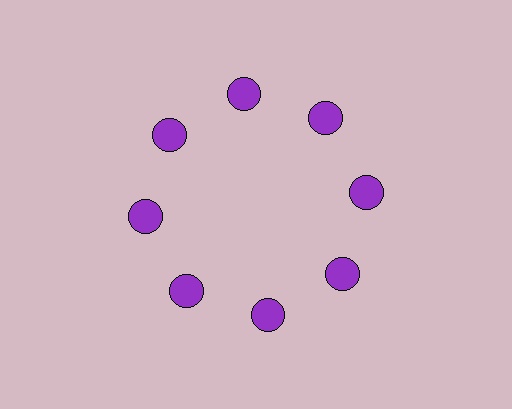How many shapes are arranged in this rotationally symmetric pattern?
There are 8 shapes, arranged in 8 groups of 1.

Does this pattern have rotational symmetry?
Yes, this pattern has 8-fold rotational symmetry. It looks the same after rotating 45 degrees around the center.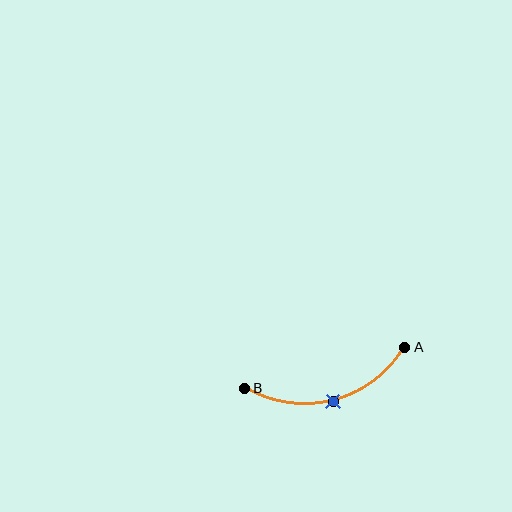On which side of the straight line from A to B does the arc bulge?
The arc bulges below the straight line connecting A and B.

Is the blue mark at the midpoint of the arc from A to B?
Yes. The blue mark lies on the arc at equal arc-length from both A and B — it is the arc midpoint.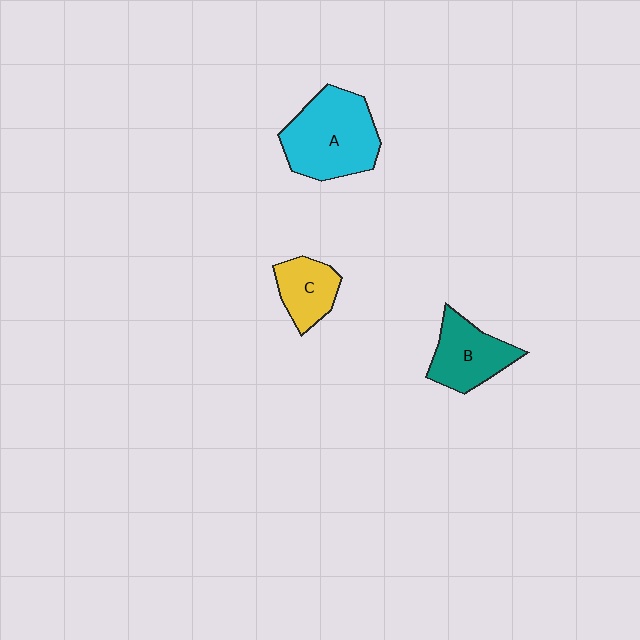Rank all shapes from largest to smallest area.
From largest to smallest: A (cyan), B (teal), C (yellow).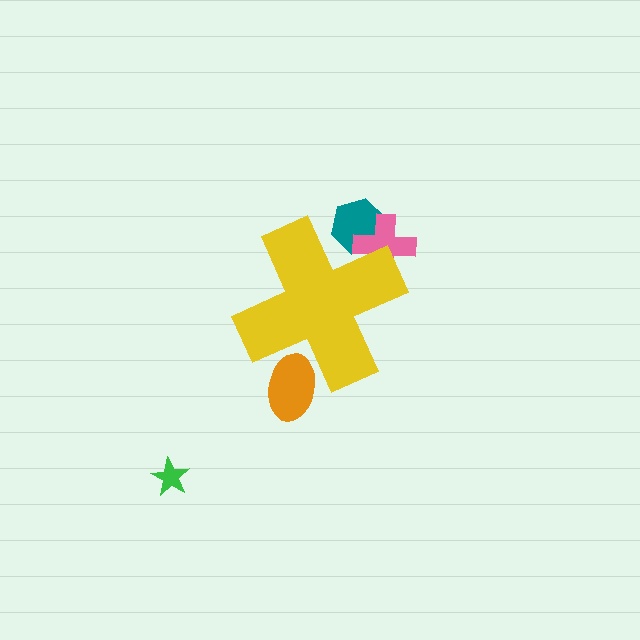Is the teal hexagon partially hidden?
Yes, the teal hexagon is partially hidden behind the yellow cross.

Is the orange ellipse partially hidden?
Yes, the orange ellipse is partially hidden behind the yellow cross.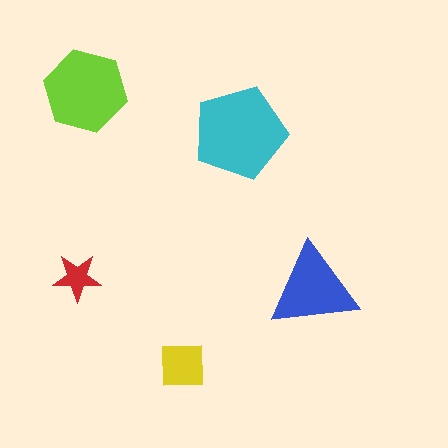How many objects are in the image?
There are 5 objects in the image.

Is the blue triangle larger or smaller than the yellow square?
Larger.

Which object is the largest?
The cyan pentagon.